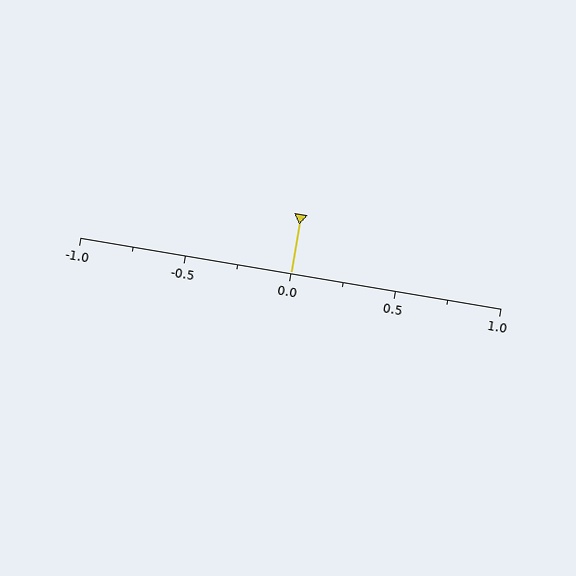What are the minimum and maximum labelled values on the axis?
The axis runs from -1.0 to 1.0.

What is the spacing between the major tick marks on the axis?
The major ticks are spaced 0.5 apart.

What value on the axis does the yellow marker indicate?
The marker indicates approximately 0.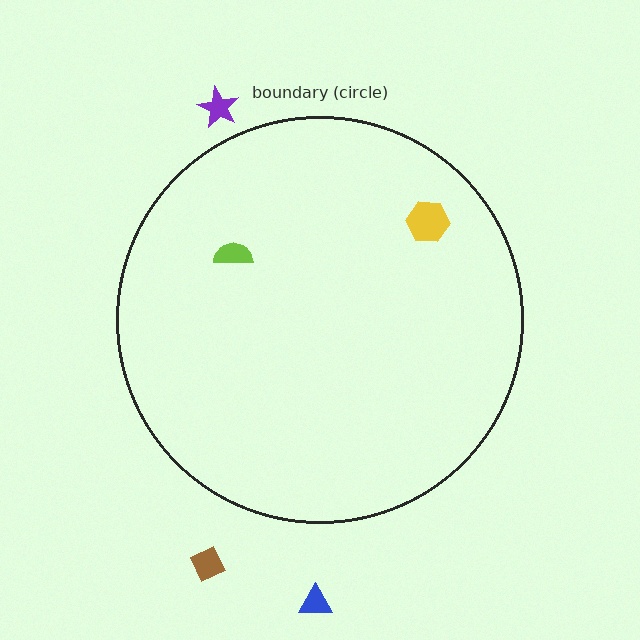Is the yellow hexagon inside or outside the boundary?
Inside.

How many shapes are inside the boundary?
2 inside, 3 outside.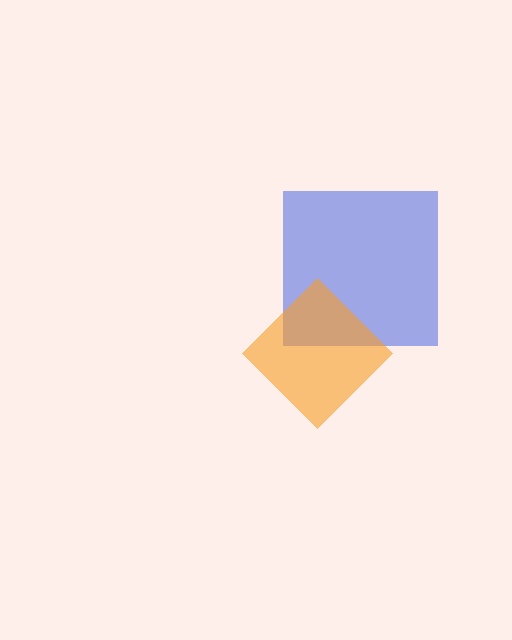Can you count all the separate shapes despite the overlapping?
Yes, there are 2 separate shapes.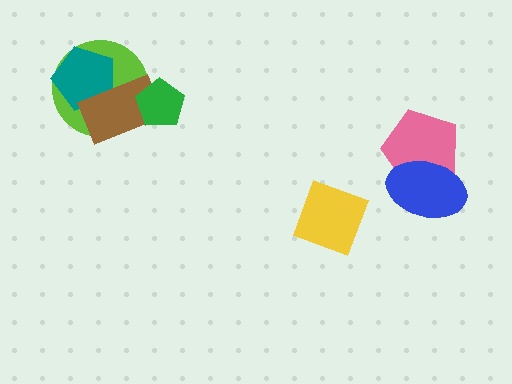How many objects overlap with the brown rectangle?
3 objects overlap with the brown rectangle.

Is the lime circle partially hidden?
Yes, it is partially covered by another shape.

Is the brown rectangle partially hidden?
Yes, it is partially covered by another shape.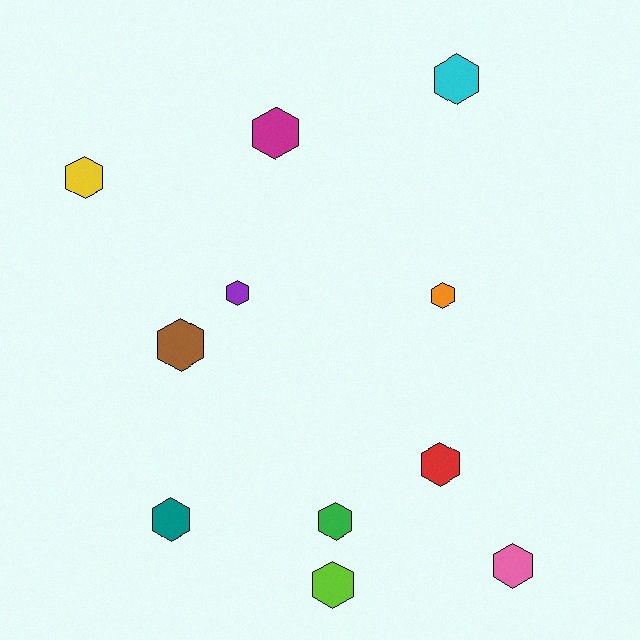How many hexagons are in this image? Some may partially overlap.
There are 11 hexagons.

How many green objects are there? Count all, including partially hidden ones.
There is 1 green object.